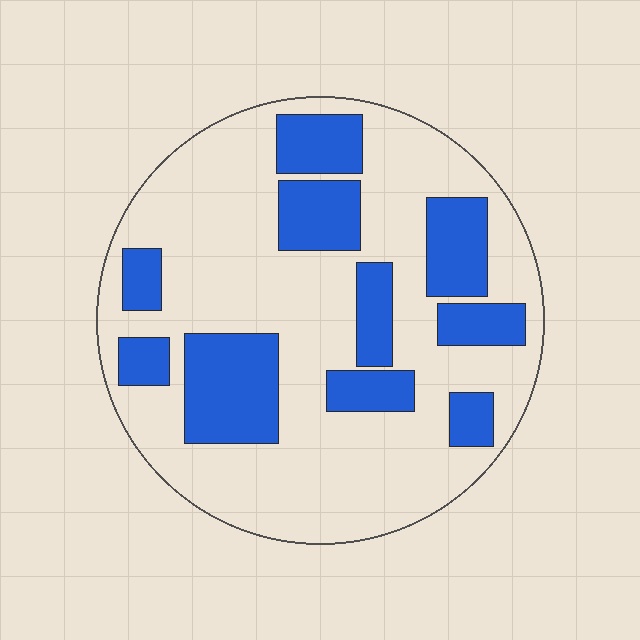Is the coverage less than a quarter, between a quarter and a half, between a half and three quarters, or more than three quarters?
Between a quarter and a half.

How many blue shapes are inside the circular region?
10.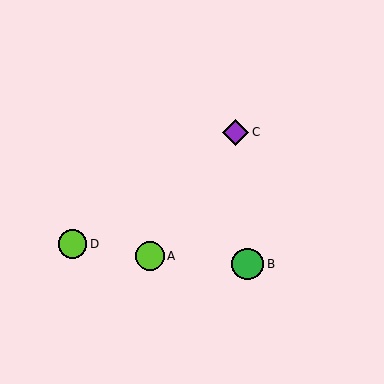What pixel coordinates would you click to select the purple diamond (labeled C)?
Click at (236, 132) to select the purple diamond C.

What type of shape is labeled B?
Shape B is a green circle.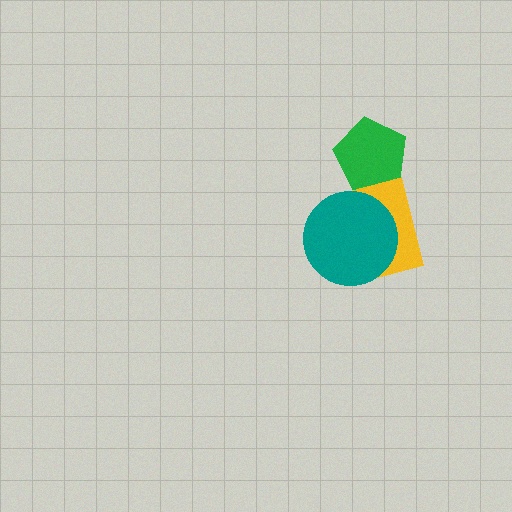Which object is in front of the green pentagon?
The yellow rectangle is in front of the green pentagon.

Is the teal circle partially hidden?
No, no other shape covers it.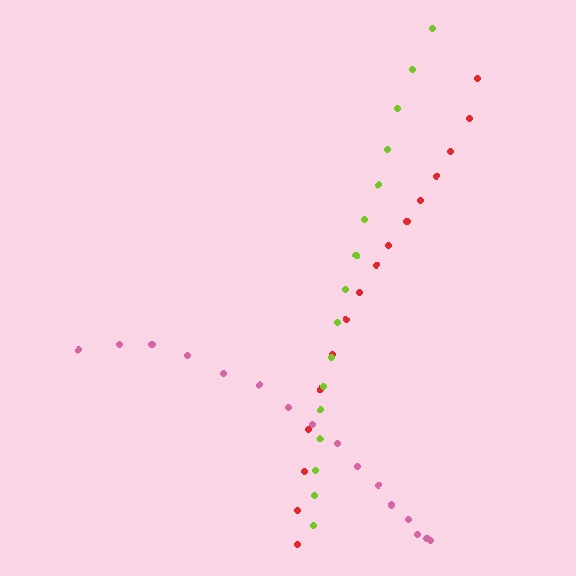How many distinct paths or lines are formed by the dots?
There are 3 distinct paths.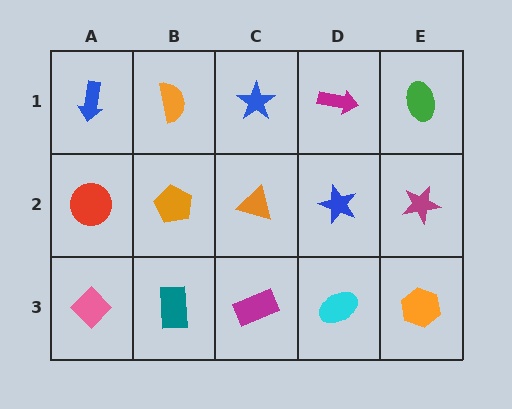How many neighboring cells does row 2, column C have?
4.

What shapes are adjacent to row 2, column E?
A green ellipse (row 1, column E), an orange hexagon (row 3, column E), a blue star (row 2, column D).